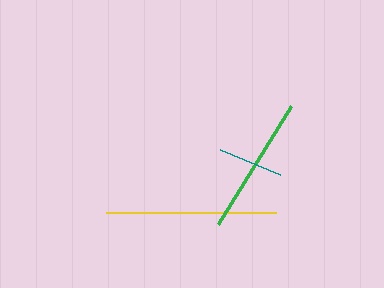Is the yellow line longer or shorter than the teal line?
The yellow line is longer than the teal line.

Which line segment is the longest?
The yellow line is the longest at approximately 170 pixels.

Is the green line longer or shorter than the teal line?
The green line is longer than the teal line.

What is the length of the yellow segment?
The yellow segment is approximately 170 pixels long.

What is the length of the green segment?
The green segment is approximately 139 pixels long.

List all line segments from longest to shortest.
From longest to shortest: yellow, green, teal.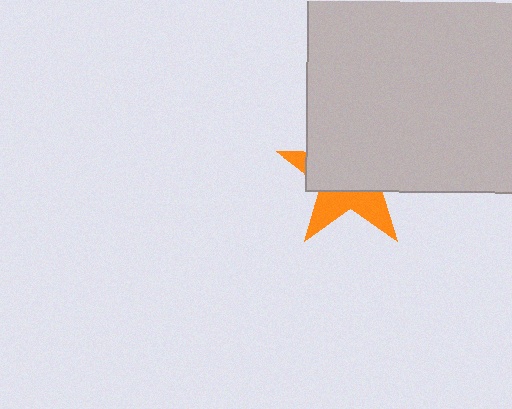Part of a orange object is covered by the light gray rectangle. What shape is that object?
It is a star.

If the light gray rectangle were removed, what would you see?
You would see the complete orange star.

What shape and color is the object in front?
The object in front is a light gray rectangle.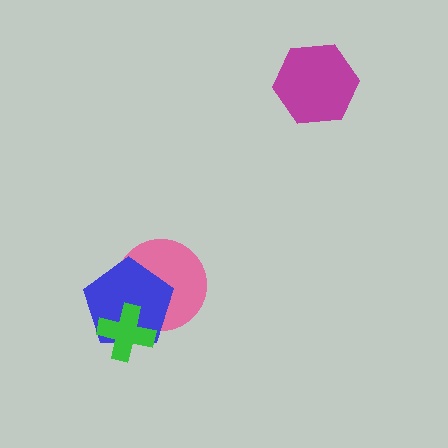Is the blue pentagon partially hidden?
Yes, it is partially covered by another shape.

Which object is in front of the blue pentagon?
The green cross is in front of the blue pentagon.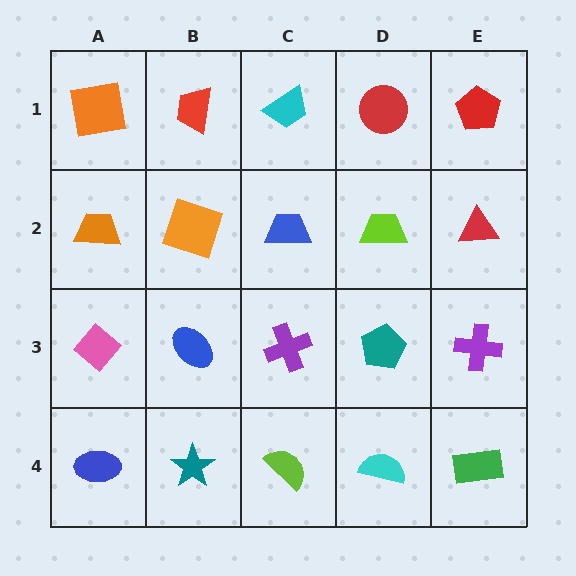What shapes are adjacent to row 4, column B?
A blue ellipse (row 3, column B), a blue ellipse (row 4, column A), a lime semicircle (row 4, column C).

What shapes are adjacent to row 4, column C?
A purple cross (row 3, column C), a teal star (row 4, column B), a cyan semicircle (row 4, column D).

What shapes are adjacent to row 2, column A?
An orange square (row 1, column A), a pink diamond (row 3, column A), an orange square (row 2, column B).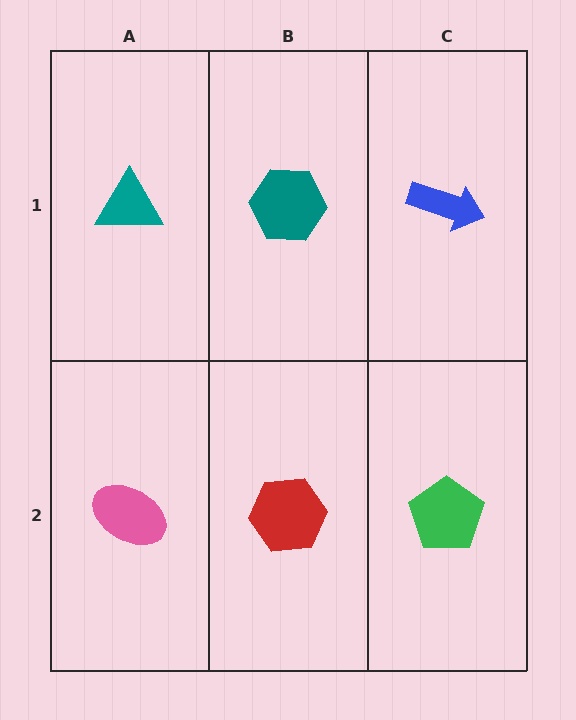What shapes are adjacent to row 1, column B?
A red hexagon (row 2, column B), a teal triangle (row 1, column A), a blue arrow (row 1, column C).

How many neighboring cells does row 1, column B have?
3.